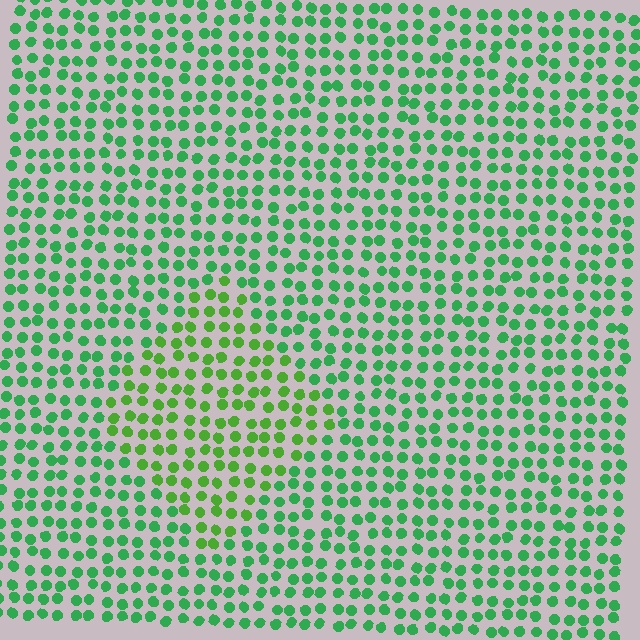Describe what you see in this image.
The image is filled with small green elements in a uniform arrangement. A diamond-shaped region is visible where the elements are tinted to a slightly different hue, forming a subtle color boundary.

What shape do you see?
I see a diamond.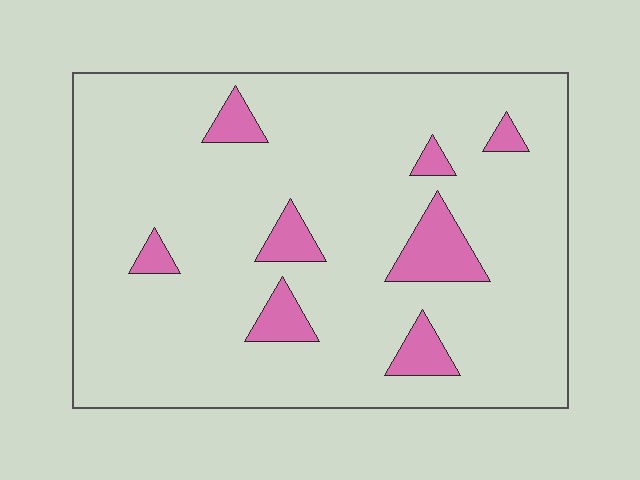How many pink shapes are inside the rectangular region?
8.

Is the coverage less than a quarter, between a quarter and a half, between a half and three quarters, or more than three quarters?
Less than a quarter.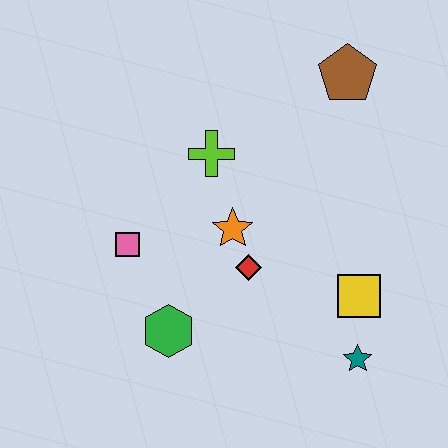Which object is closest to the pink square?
The green hexagon is closest to the pink square.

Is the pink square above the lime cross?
No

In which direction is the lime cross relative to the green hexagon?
The lime cross is above the green hexagon.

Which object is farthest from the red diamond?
The brown pentagon is farthest from the red diamond.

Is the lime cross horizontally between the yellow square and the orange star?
No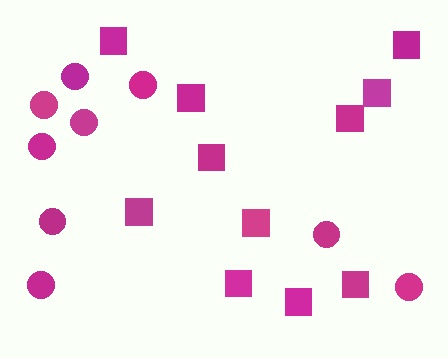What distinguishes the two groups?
There are 2 groups: one group of squares (11) and one group of circles (9).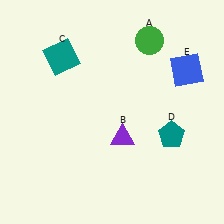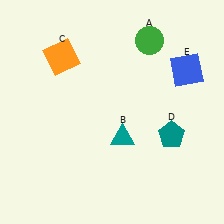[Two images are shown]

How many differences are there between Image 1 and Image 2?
There are 2 differences between the two images.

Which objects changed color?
B changed from purple to teal. C changed from teal to orange.